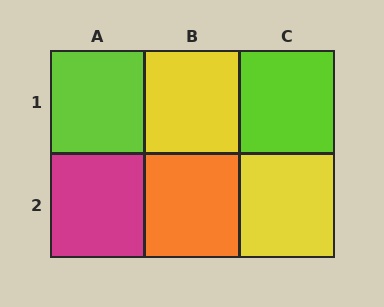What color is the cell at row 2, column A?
Magenta.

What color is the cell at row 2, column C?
Yellow.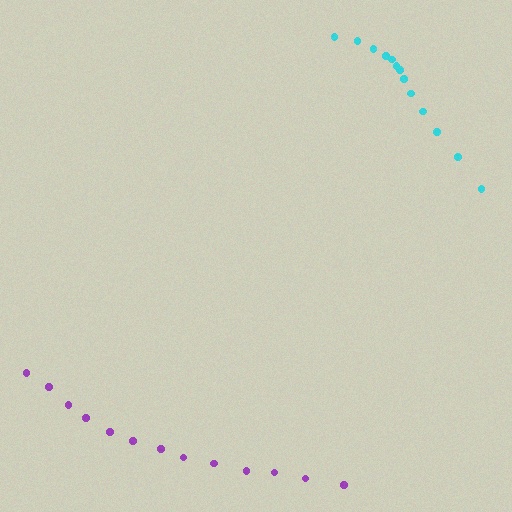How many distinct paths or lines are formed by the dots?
There are 2 distinct paths.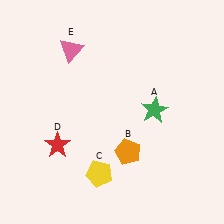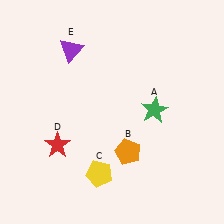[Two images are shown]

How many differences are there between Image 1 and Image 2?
There is 1 difference between the two images.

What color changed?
The triangle (E) changed from pink in Image 1 to purple in Image 2.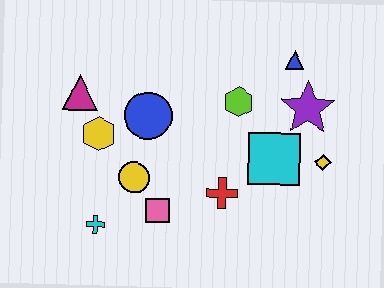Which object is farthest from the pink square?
The blue triangle is farthest from the pink square.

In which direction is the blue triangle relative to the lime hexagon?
The blue triangle is to the right of the lime hexagon.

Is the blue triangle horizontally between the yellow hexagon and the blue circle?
No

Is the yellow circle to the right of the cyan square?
No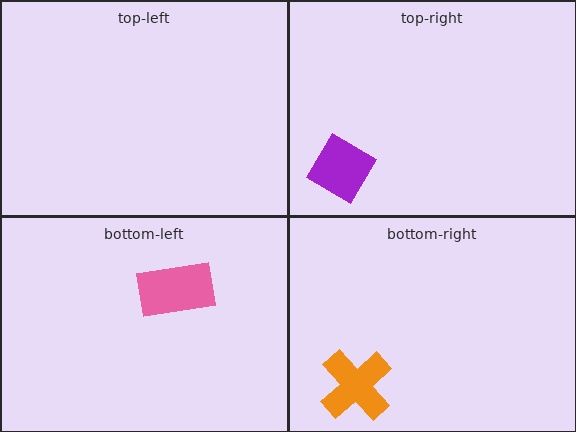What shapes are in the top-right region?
The purple diamond.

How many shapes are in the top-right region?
1.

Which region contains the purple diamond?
The top-right region.